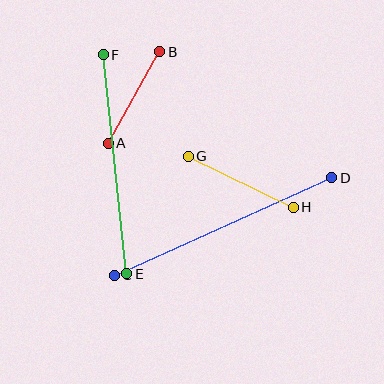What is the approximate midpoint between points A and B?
The midpoint is at approximately (134, 98) pixels.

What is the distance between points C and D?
The distance is approximately 239 pixels.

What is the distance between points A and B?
The distance is approximately 105 pixels.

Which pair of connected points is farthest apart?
Points C and D are farthest apart.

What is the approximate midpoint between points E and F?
The midpoint is at approximately (115, 164) pixels.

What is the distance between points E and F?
The distance is approximately 220 pixels.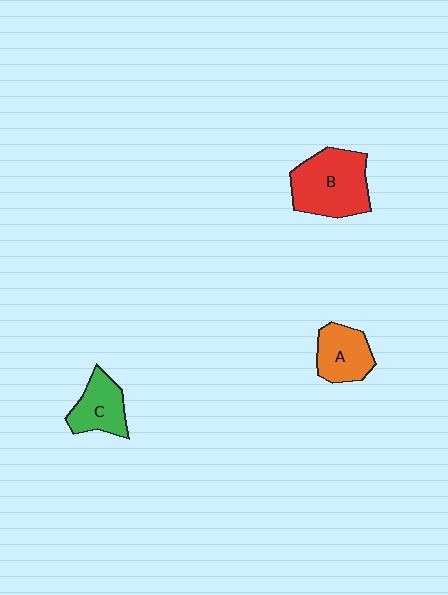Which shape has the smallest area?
Shape C (green).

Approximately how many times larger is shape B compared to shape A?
Approximately 1.7 times.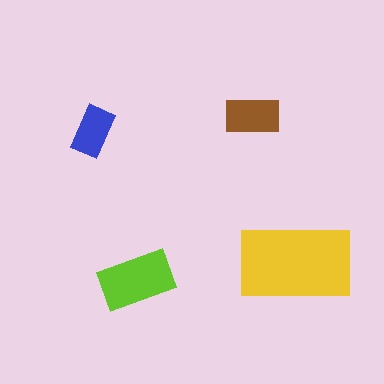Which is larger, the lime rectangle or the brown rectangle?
The lime one.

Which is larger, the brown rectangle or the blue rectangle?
The brown one.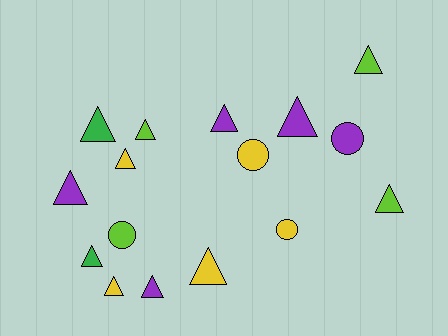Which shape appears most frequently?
Triangle, with 12 objects.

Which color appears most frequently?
Purple, with 5 objects.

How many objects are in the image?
There are 16 objects.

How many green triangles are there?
There are 2 green triangles.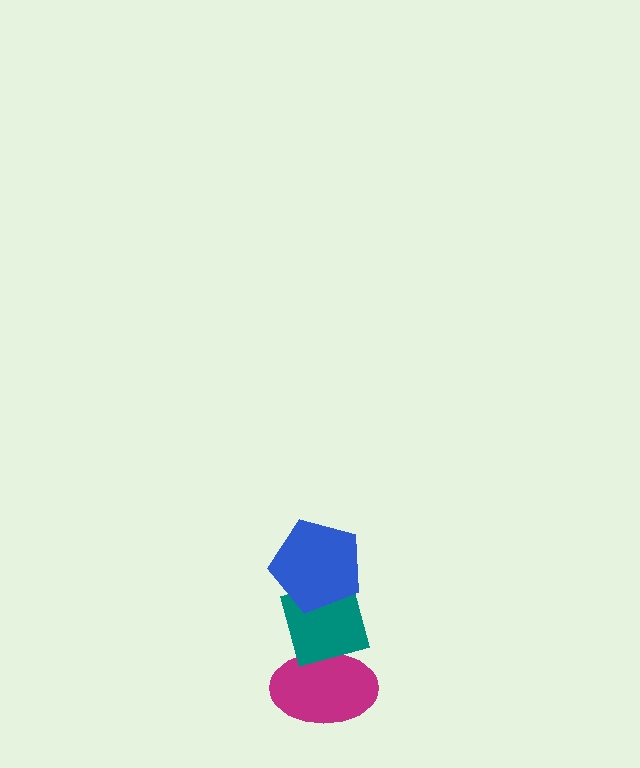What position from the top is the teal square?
The teal square is 2nd from the top.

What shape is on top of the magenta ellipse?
The teal square is on top of the magenta ellipse.